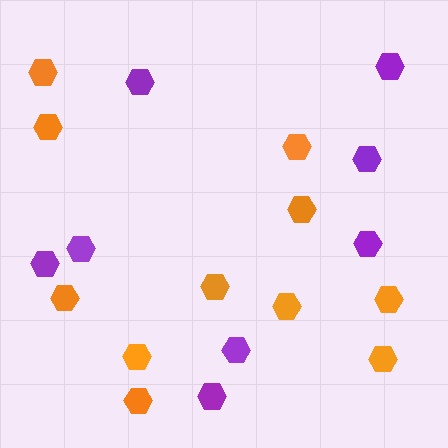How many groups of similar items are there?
There are 2 groups: one group of purple hexagons (8) and one group of orange hexagons (11).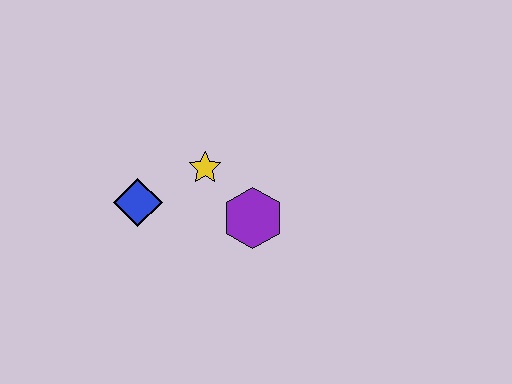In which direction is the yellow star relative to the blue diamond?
The yellow star is to the right of the blue diamond.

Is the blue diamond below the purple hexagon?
No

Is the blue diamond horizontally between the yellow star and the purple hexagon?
No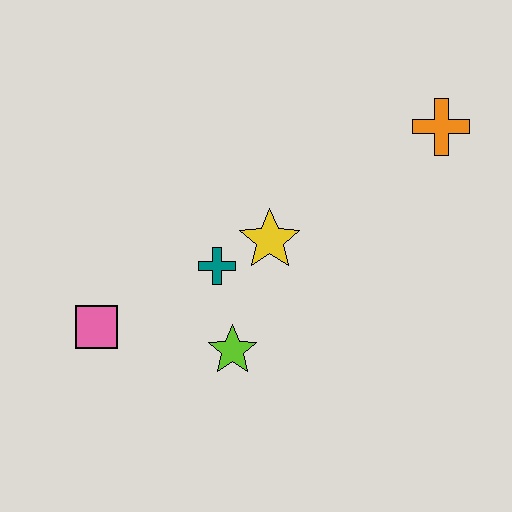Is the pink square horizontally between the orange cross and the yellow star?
No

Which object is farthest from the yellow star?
The orange cross is farthest from the yellow star.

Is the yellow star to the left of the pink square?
No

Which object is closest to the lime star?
The teal cross is closest to the lime star.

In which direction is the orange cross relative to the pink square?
The orange cross is to the right of the pink square.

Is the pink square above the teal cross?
No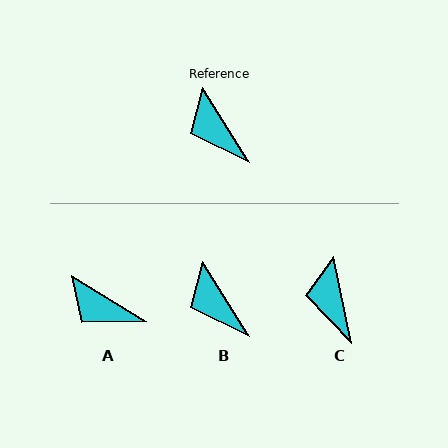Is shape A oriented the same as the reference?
No, it is off by about 27 degrees.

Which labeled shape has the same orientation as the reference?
B.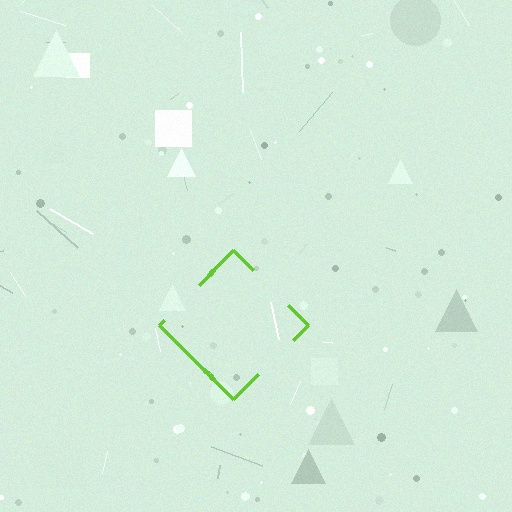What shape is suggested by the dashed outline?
The dashed outline suggests a diamond.